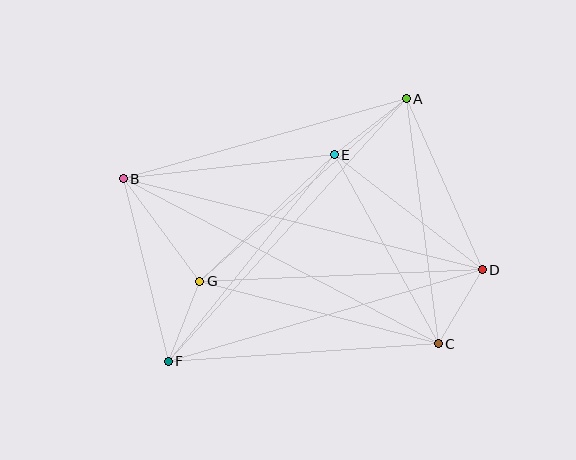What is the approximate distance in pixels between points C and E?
The distance between C and E is approximately 215 pixels.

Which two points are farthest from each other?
Points B and D are farthest from each other.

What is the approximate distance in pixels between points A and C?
The distance between A and C is approximately 247 pixels.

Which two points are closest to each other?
Points F and G are closest to each other.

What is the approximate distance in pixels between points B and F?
The distance between B and F is approximately 188 pixels.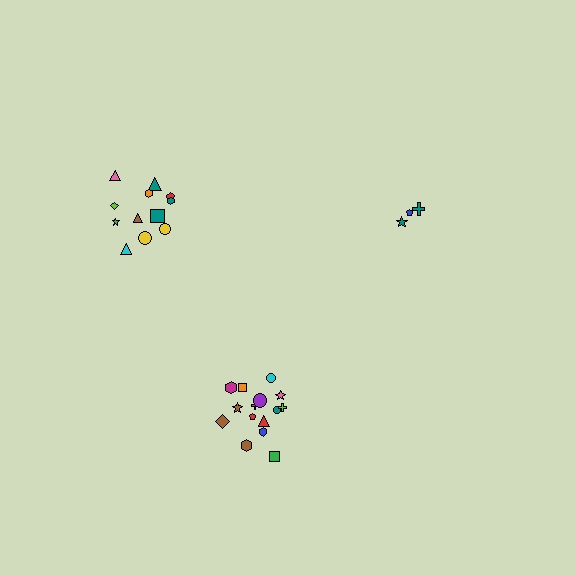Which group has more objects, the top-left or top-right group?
The top-left group.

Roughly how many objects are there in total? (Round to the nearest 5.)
Roughly 30 objects in total.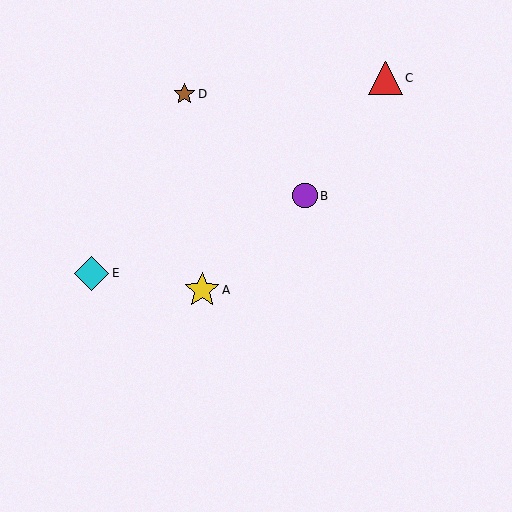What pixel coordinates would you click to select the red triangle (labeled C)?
Click at (385, 78) to select the red triangle C.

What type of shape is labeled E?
Shape E is a cyan diamond.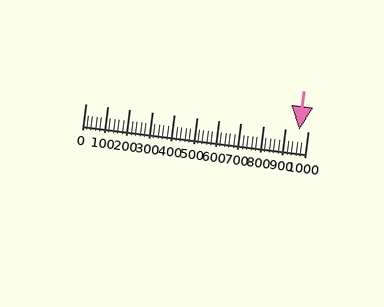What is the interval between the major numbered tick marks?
The major tick marks are spaced 100 units apart.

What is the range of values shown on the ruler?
The ruler shows values from 0 to 1000.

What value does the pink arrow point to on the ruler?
The pink arrow points to approximately 960.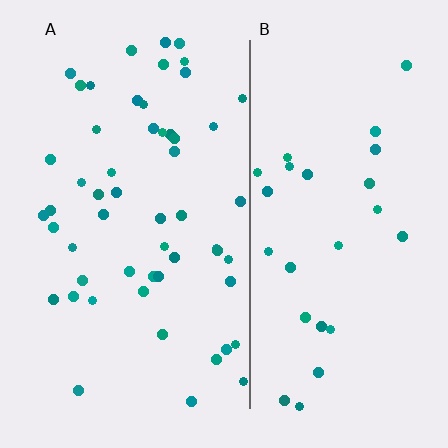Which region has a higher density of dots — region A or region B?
A (the left).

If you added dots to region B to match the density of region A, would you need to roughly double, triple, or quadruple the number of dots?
Approximately double.